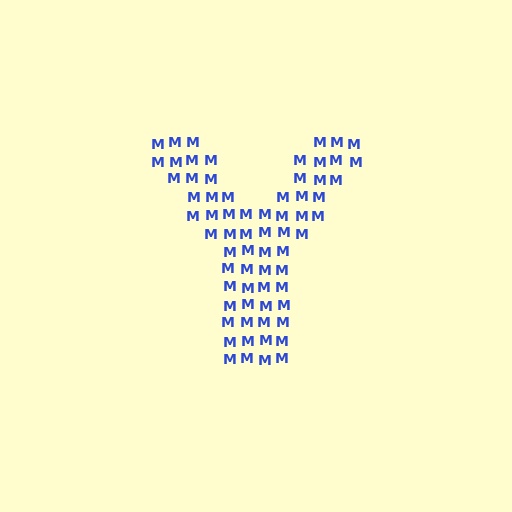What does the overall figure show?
The overall figure shows the letter Y.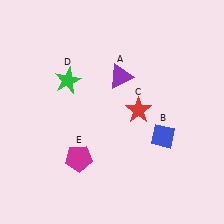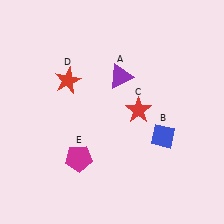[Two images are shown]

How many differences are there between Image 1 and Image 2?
There is 1 difference between the two images.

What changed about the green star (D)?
In Image 1, D is green. In Image 2, it changed to red.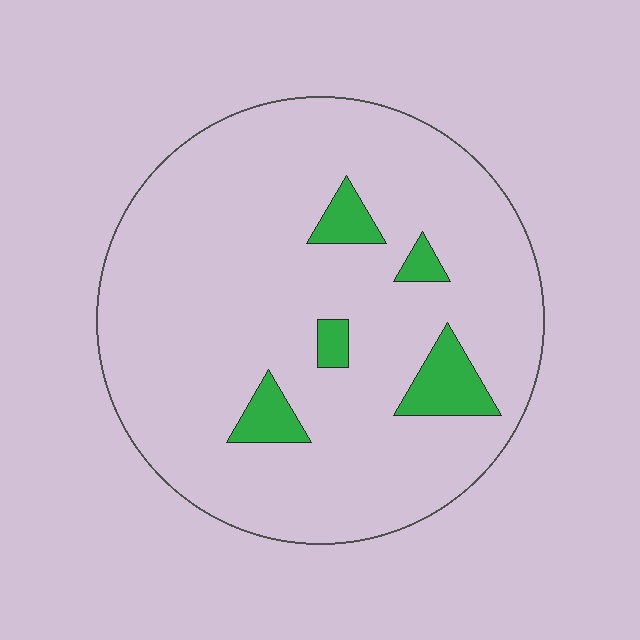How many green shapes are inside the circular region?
5.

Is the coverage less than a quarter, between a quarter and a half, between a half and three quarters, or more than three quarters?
Less than a quarter.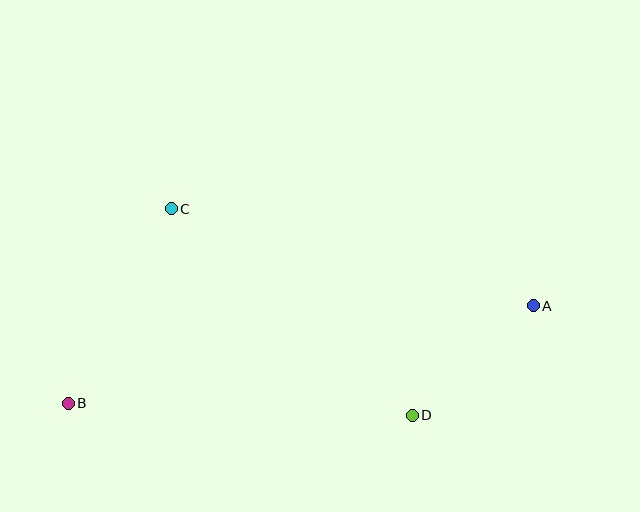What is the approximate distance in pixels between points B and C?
The distance between B and C is approximately 220 pixels.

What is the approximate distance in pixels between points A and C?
The distance between A and C is approximately 375 pixels.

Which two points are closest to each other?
Points A and D are closest to each other.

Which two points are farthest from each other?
Points A and B are farthest from each other.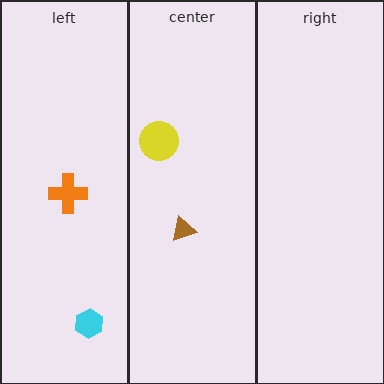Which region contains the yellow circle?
The center region.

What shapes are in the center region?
The yellow circle, the brown triangle.